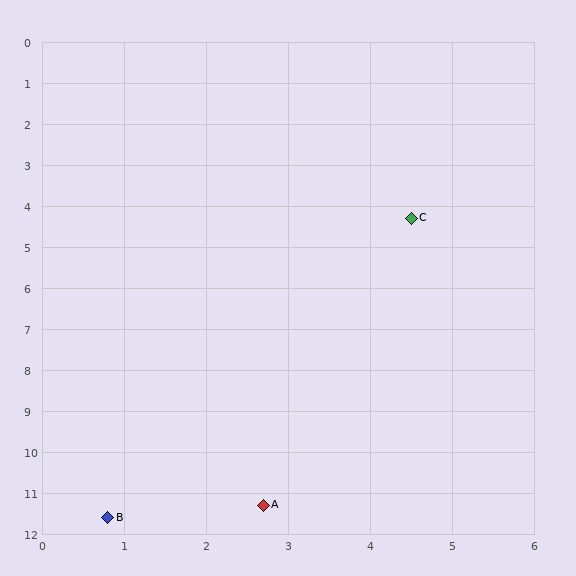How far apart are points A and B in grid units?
Points A and B are about 1.9 grid units apart.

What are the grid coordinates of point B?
Point B is at approximately (0.8, 11.6).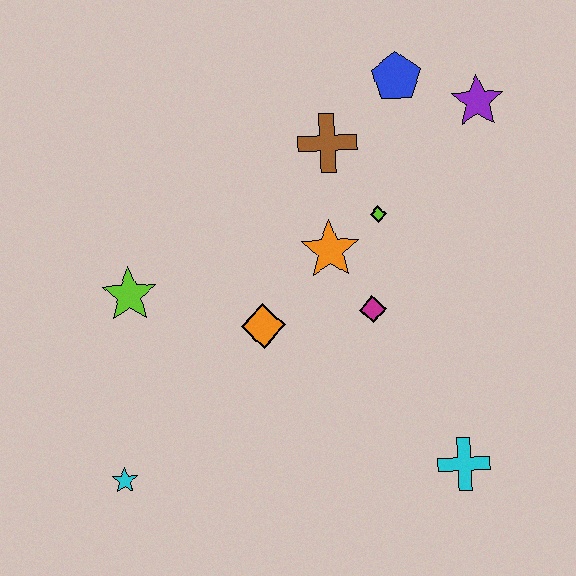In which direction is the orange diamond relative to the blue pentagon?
The orange diamond is below the blue pentagon.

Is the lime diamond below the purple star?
Yes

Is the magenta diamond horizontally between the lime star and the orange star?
No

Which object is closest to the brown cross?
The lime diamond is closest to the brown cross.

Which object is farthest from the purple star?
The cyan star is farthest from the purple star.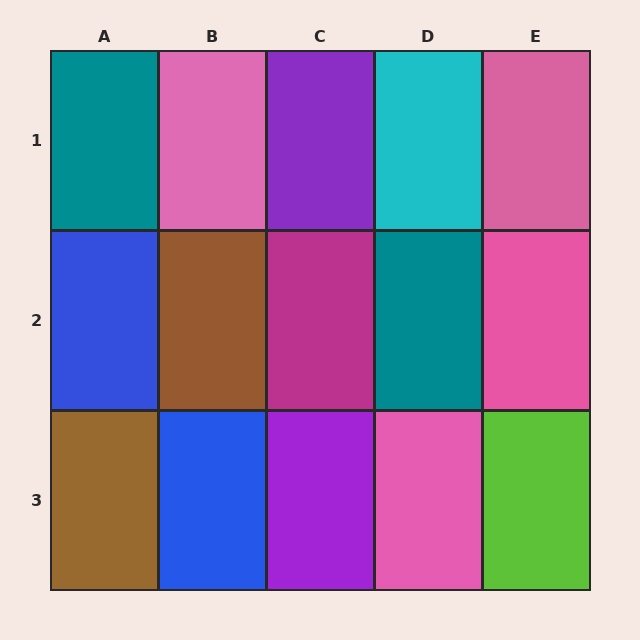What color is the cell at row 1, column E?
Pink.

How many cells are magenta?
1 cell is magenta.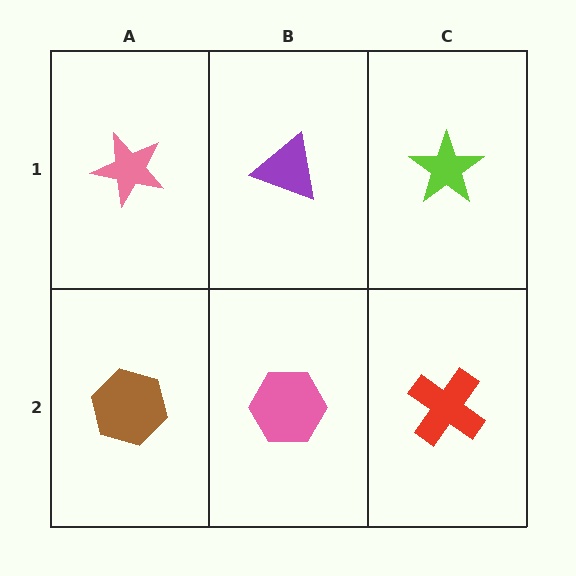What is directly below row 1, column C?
A red cross.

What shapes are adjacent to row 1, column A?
A brown hexagon (row 2, column A), a purple triangle (row 1, column B).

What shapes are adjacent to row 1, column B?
A pink hexagon (row 2, column B), a pink star (row 1, column A), a lime star (row 1, column C).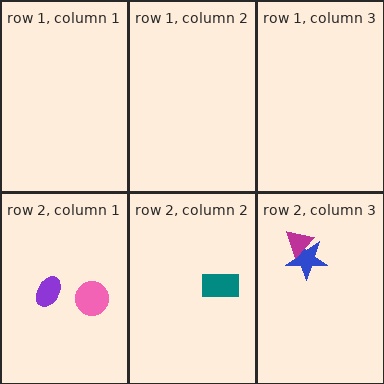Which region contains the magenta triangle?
The row 2, column 3 region.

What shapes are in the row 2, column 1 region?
The purple ellipse, the pink circle.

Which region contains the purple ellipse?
The row 2, column 1 region.